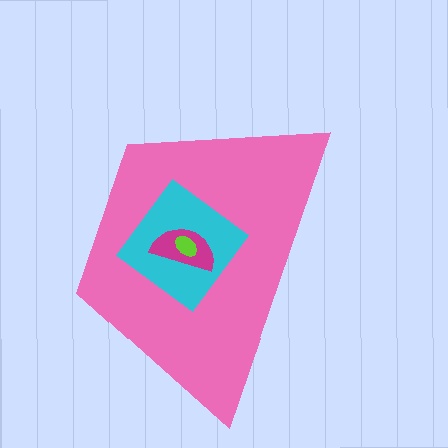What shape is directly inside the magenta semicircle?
The lime ellipse.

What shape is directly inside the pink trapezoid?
The cyan diamond.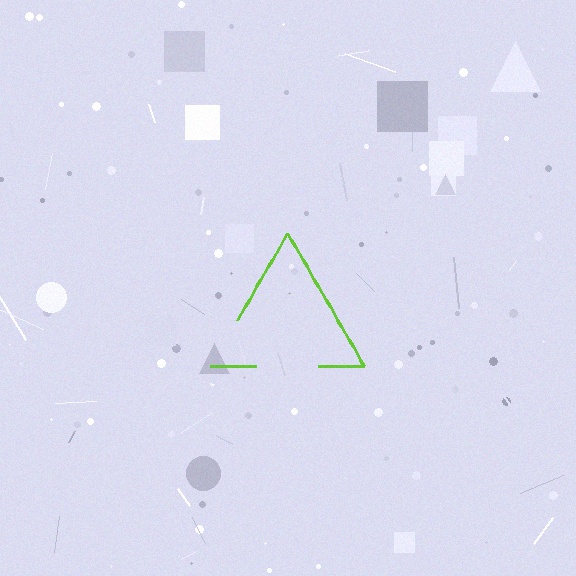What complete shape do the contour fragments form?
The contour fragments form a triangle.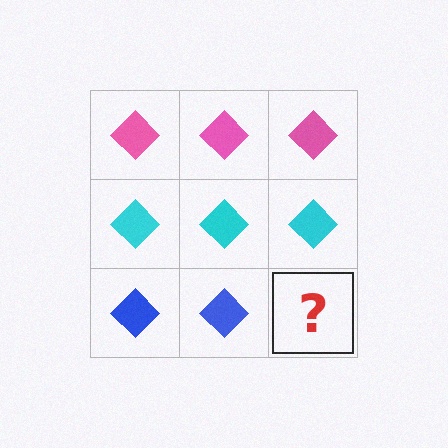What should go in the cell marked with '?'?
The missing cell should contain a blue diamond.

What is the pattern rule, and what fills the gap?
The rule is that each row has a consistent color. The gap should be filled with a blue diamond.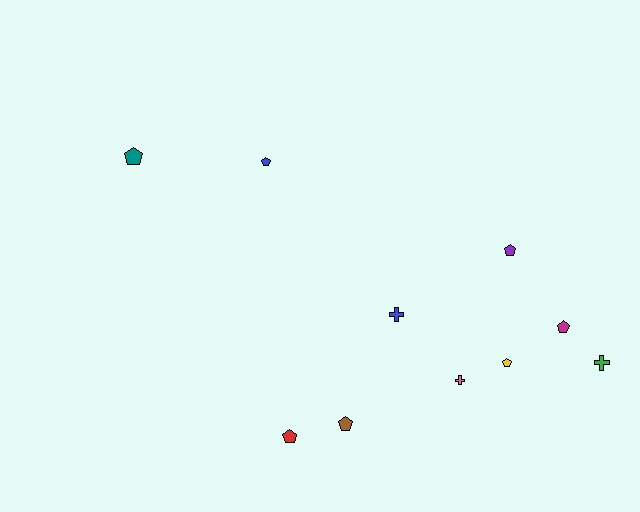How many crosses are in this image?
There are 3 crosses.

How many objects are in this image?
There are 10 objects.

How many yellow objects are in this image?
There is 1 yellow object.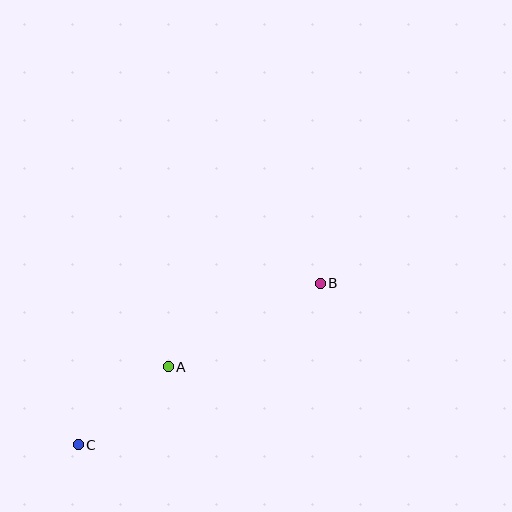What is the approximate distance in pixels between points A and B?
The distance between A and B is approximately 174 pixels.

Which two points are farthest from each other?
Points B and C are farthest from each other.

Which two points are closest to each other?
Points A and C are closest to each other.